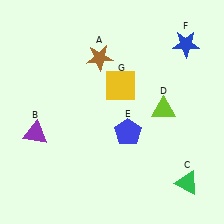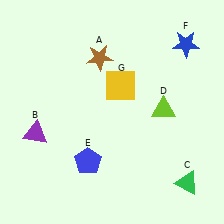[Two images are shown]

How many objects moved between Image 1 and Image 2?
1 object moved between the two images.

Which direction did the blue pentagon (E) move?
The blue pentagon (E) moved left.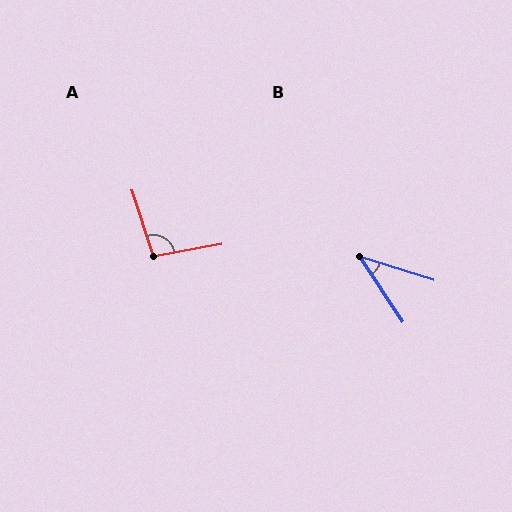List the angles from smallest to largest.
B (39°), A (98°).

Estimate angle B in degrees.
Approximately 39 degrees.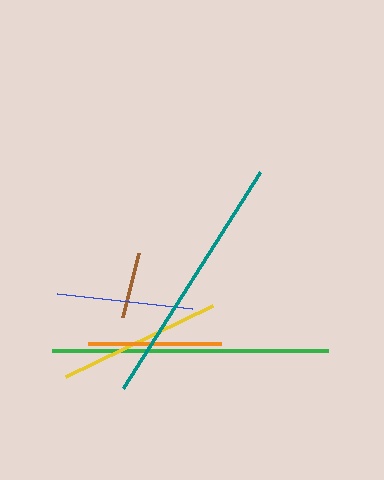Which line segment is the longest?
The green line is the longest at approximately 276 pixels.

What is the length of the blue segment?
The blue segment is approximately 136 pixels long.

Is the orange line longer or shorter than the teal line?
The teal line is longer than the orange line.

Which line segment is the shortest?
The brown line is the shortest at approximately 66 pixels.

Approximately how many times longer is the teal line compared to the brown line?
The teal line is approximately 3.9 times the length of the brown line.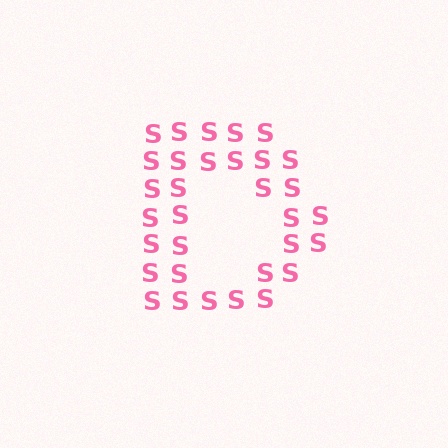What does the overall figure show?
The overall figure shows the letter D.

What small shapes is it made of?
It is made of small letter S's.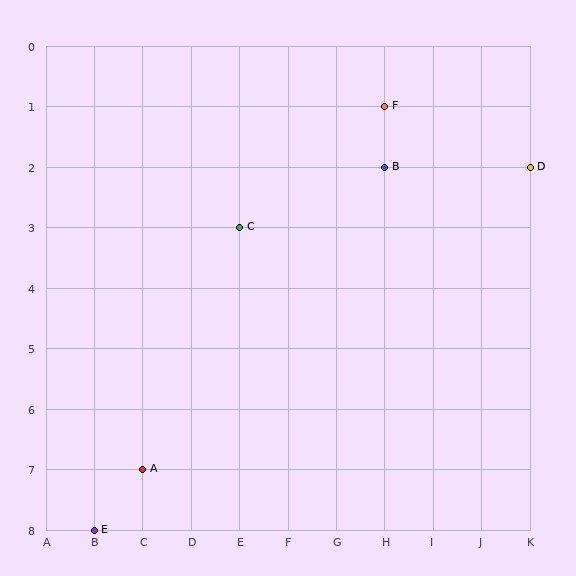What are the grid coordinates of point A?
Point A is at grid coordinates (C, 7).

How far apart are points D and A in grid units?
Points D and A are 8 columns and 5 rows apart (about 9.4 grid units diagonally).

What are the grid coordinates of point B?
Point B is at grid coordinates (H, 2).